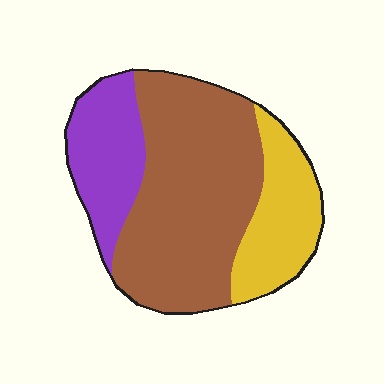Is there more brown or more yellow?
Brown.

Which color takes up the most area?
Brown, at roughly 55%.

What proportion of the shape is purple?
Purple covers 21% of the shape.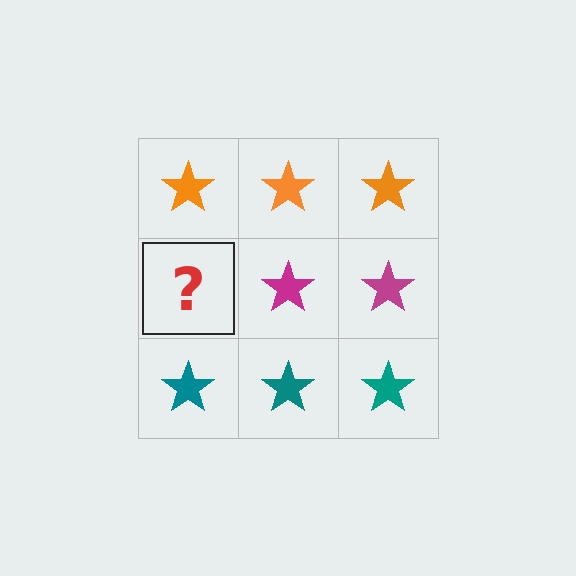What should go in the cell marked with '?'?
The missing cell should contain a magenta star.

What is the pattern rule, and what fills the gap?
The rule is that each row has a consistent color. The gap should be filled with a magenta star.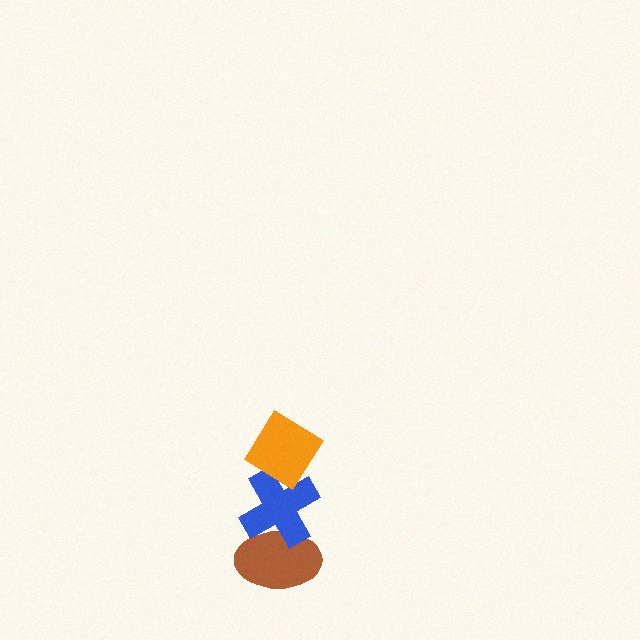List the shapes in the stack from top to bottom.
From top to bottom: the orange diamond, the blue cross, the brown ellipse.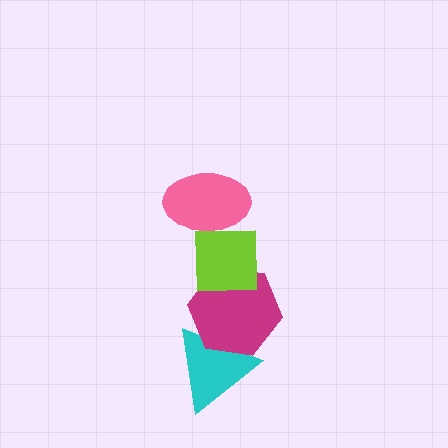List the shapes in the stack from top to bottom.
From top to bottom: the pink ellipse, the lime square, the magenta hexagon, the cyan triangle.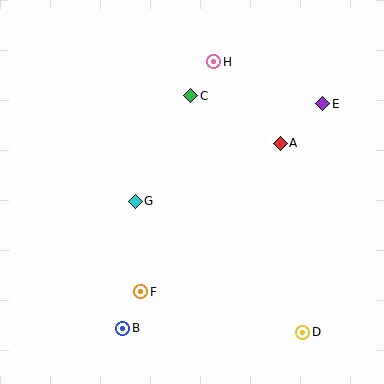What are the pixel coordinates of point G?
Point G is at (135, 201).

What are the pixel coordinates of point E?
Point E is at (323, 104).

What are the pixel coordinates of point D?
Point D is at (303, 332).